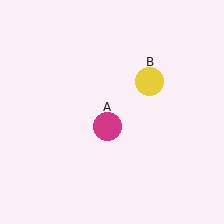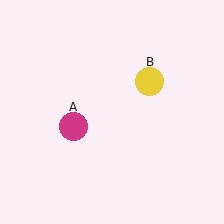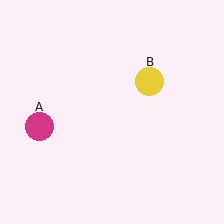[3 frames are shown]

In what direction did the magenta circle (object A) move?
The magenta circle (object A) moved left.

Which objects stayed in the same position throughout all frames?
Yellow circle (object B) remained stationary.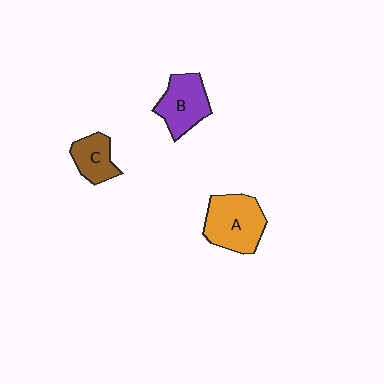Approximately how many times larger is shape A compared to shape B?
Approximately 1.2 times.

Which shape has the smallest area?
Shape C (brown).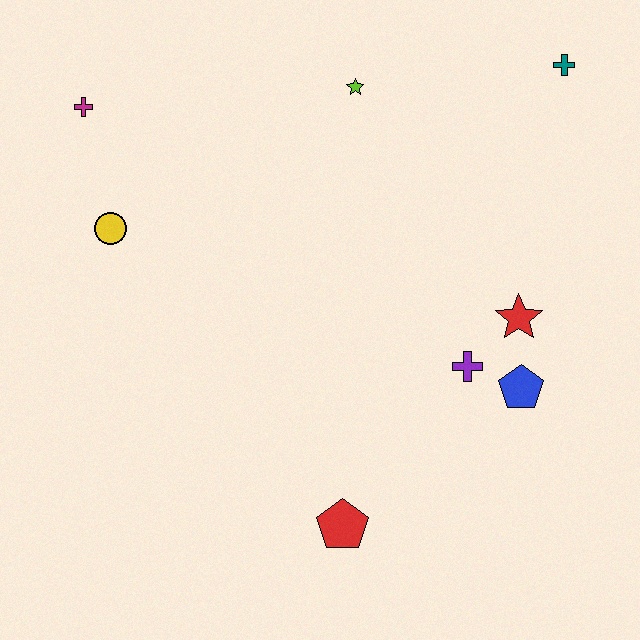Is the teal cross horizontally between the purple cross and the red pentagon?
No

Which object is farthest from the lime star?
The red pentagon is farthest from the lime star.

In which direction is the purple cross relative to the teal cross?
The purple cross is below the teal cross.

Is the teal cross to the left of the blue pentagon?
No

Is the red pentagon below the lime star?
Yes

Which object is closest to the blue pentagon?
The purple cross is closest to the blue pentagon.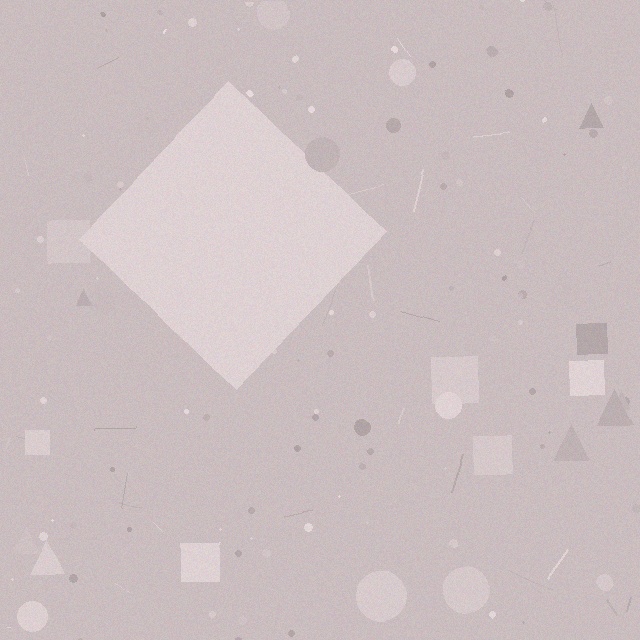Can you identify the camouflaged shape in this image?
The camouflaged shape is a diamond.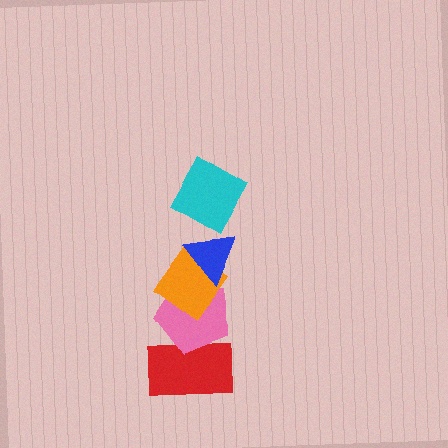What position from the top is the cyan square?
The cyan square is 1st from the top.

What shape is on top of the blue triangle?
The cyan square is on top of the blue triangle.